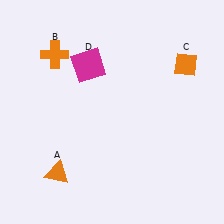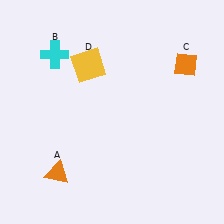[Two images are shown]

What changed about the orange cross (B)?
In Image 1, B is orange. In Image 2, it changed to cyan.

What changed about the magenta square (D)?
In Image 1, D is magenta. In Image 2, it changed to yellow.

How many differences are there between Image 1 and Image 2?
There are 2 differences between the two images.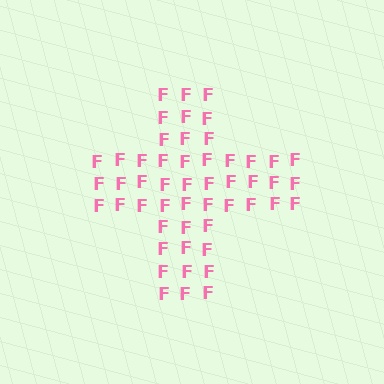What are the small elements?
The small elements are letter F's.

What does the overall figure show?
The overall figure shows a cross.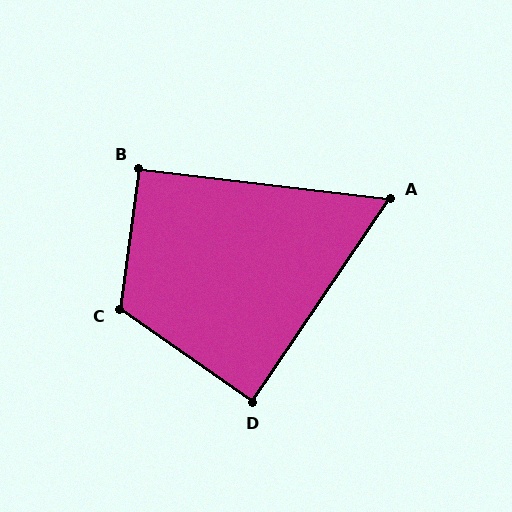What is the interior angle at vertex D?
Approximately 89 degrees (approximately right).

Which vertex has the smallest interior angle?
A, at approximately 63 degrees.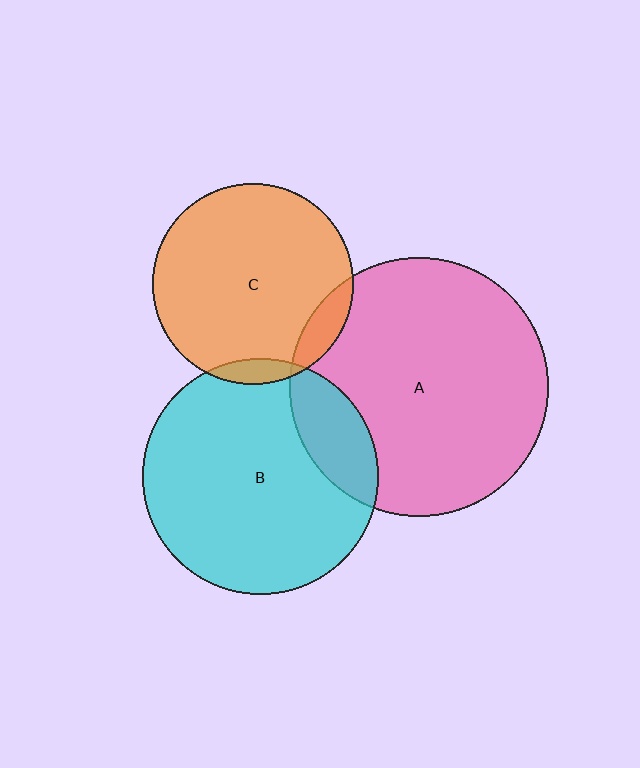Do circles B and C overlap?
Yes.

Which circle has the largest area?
Circle A (pink).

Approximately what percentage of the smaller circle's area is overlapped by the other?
Approximately 5%.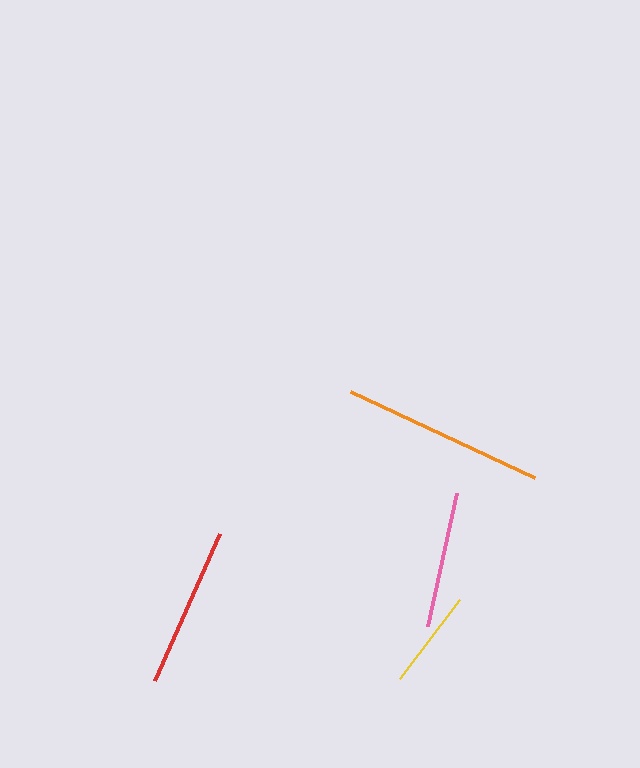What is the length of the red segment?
The red segment is approximately 161 pixels long.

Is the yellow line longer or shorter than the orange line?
The orange line is longer than the yellow line.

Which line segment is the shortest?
The yellow line is the shortest at approximately 99 pixels.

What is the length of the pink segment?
The pink segment is approximately 136 pixels long.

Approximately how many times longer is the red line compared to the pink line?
The red line is approximately 1.2 times the length of the pink line.